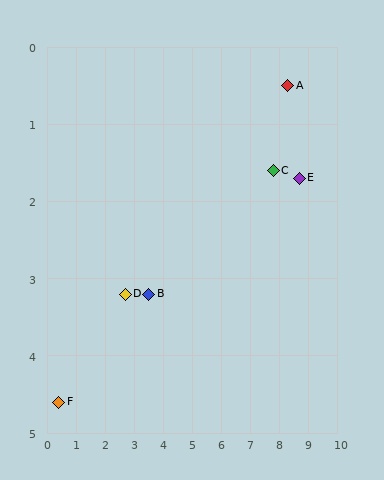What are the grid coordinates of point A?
Point A is at approximately (8.3, 0.5).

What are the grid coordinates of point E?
Point E is at approximately (8.7, 1.7).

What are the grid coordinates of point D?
Point D is at approximately (2.7, 3.2).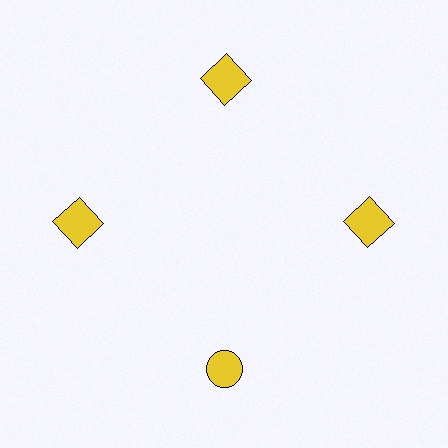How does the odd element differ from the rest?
It has a different shape: circle instead of square.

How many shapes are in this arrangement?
There are 4 shapes arranged in a ring pattern.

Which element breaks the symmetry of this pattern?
The yellow circle at roughly the 6 o'clock position breaks the symmetry. All other shapes are yellow squares.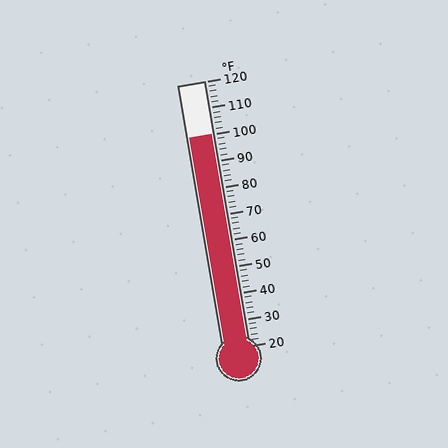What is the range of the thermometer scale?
The thermometer scale ranges from 20°F to 120°F.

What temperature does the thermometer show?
The thermometer shows approximately 100°F.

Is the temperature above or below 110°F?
The temperature is below 110°F.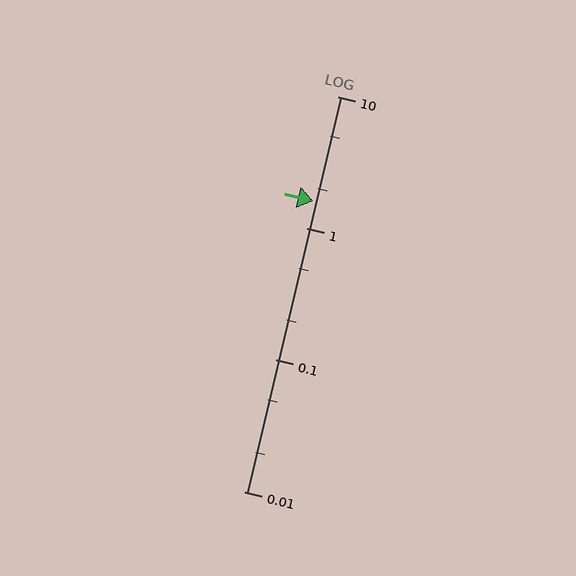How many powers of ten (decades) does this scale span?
The scale spans 3 decades, from 0.01 to 10.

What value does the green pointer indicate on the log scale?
The pointer indicates approximately 1.6.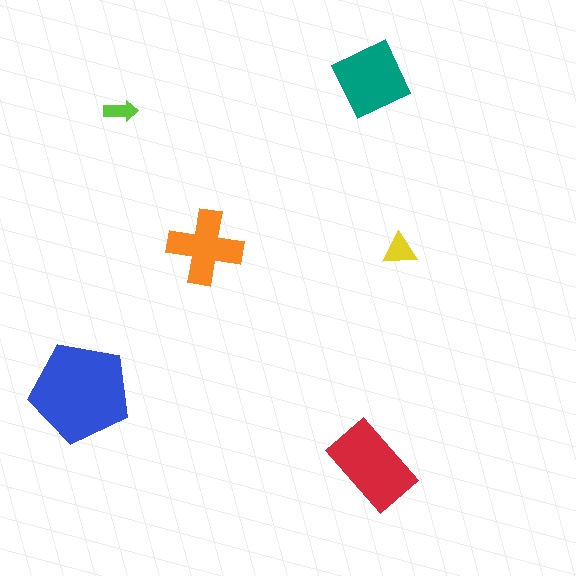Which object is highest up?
The teal diamond is topmost.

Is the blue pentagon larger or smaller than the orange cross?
Larger.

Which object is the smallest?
The lime arrow.